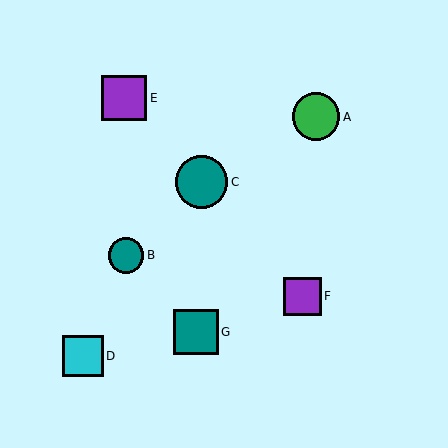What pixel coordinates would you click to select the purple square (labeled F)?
Click at (302, 296) to select the purple square F.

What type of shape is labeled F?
Shape F is a purple square.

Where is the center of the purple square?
The center of the purple square is at (302, 296).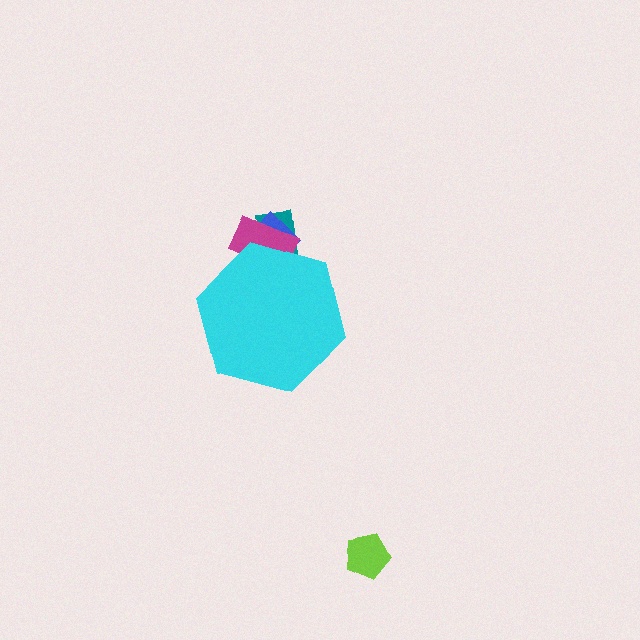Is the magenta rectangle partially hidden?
Yes, the magenta rectangle is partially hidden behind the cyan hexagon.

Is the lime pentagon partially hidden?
No, the lime pentagon is fully visible.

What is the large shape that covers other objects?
A cyan hexagon.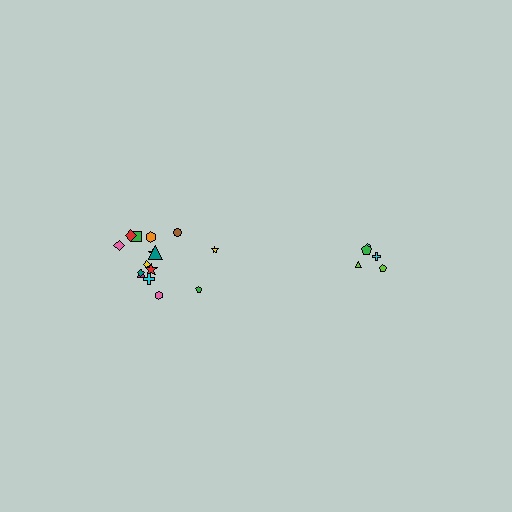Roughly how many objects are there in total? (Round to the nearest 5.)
Roughly 20 objects in total.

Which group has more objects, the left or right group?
The left group.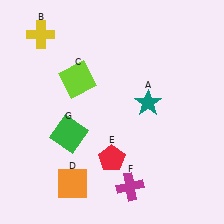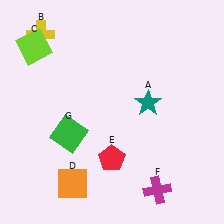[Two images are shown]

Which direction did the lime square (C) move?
The lime square (C) moved left.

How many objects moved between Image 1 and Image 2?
2 objects moved between the two images.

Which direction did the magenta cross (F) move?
The magenta cross (F) moved right.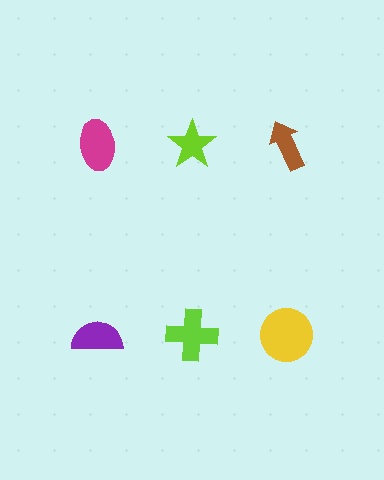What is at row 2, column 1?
A purple semicircle.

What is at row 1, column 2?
A lime star.